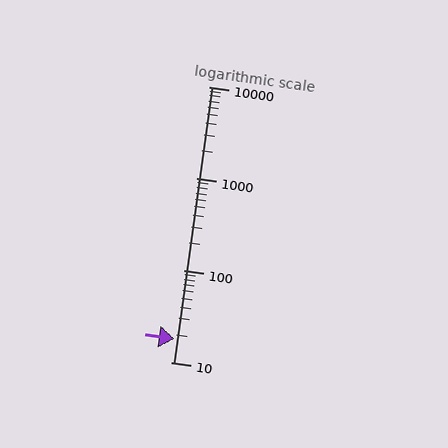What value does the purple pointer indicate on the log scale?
The pointer indicates approximately 18.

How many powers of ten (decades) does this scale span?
The scale spans 3 decades, from 10 to 10000.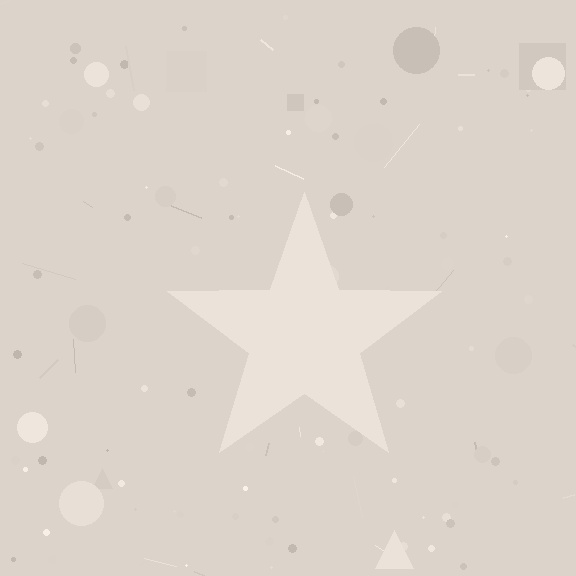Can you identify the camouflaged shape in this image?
The camouflaged shape is a star.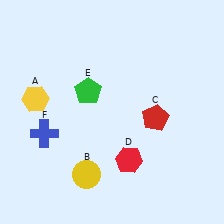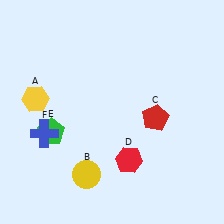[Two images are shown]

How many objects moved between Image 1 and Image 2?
1 object moved between the two images.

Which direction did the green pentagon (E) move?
The green pentagon (E) moved down.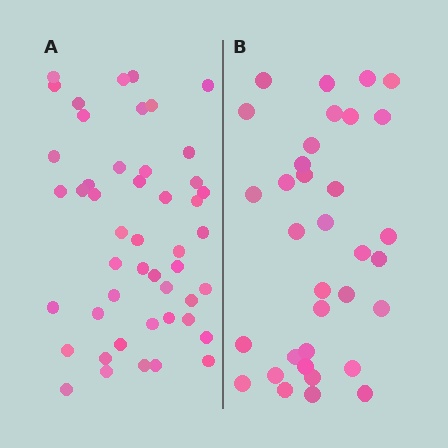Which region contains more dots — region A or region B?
Region A (the left region) has more dots.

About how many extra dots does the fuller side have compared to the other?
Region A has approximately 15 more dots than region B.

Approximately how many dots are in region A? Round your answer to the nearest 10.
About 50 dots. (The exact count is 48, which rounds to 50.)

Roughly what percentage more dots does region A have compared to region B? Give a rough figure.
About 40% more.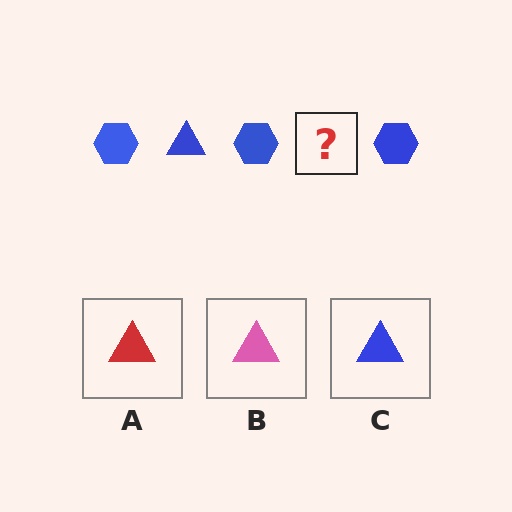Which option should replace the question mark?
Option C.